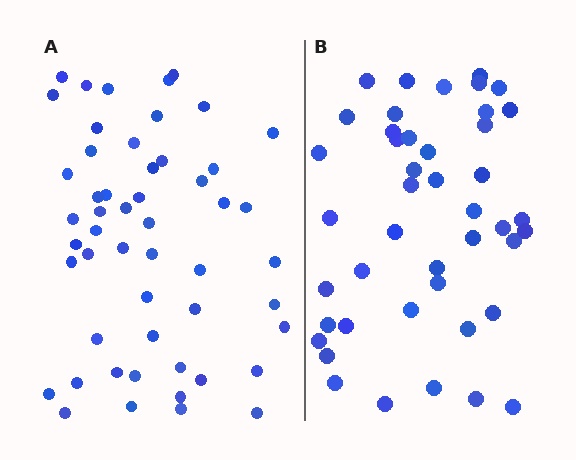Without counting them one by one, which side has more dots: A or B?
Region A (the left region) has more dots.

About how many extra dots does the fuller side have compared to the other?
Region A has roughly 8 or so more dots than region B.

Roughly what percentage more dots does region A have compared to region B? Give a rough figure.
About 20% more.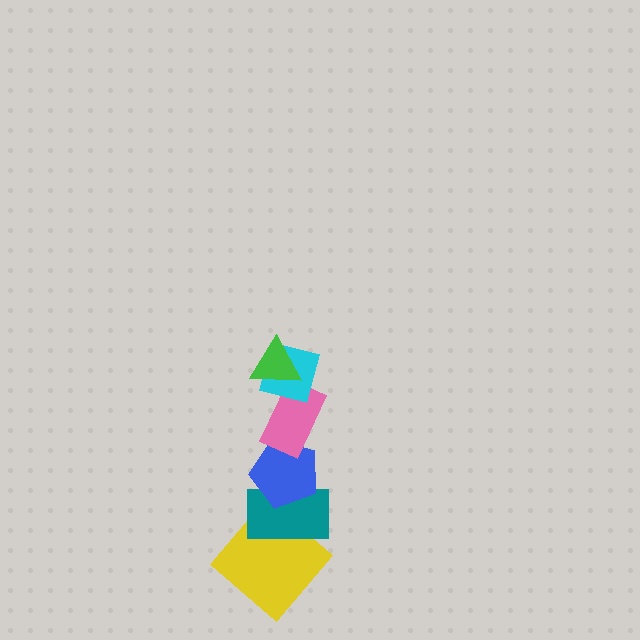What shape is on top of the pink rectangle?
The cyan square is on top of the pink rectangle.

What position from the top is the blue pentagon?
The blue pentagon is 4th from the top.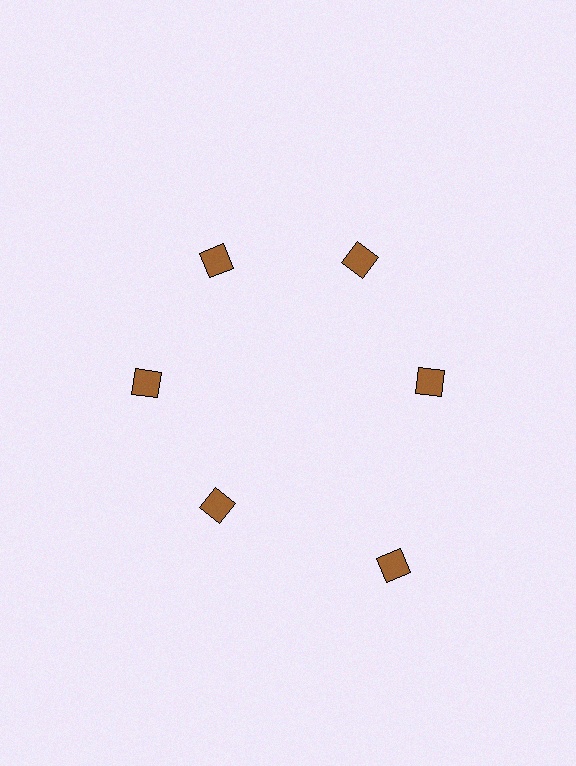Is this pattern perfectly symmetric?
No. The 6 brown diamonds are arranged in a ring, but one element near the 5 o'clock position is pushed outward from the center, breaking the 6-fold rotational symmetry.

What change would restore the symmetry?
The symmetry would be restored by moving it inward, back onto the ring so that all 6 diamonds sit at equal angles and equal distance from the center.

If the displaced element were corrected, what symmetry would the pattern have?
It would have 6-fold rotational symmetry — the pattern would map onto itself every 60 degrees.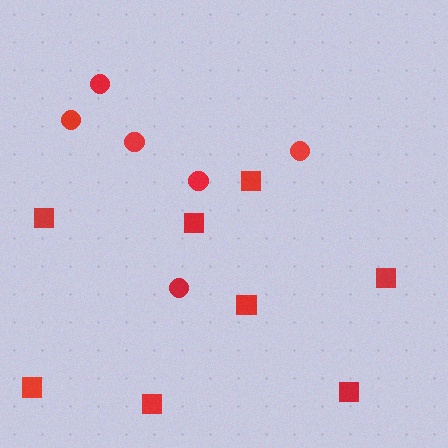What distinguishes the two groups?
There are 2 groups: one group of circles (6) and one group of squares (8).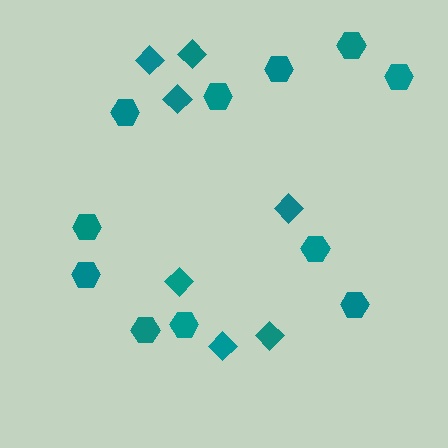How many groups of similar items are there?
There are 2 groups: one group of diamonds (7) and one group of hexagons (11).